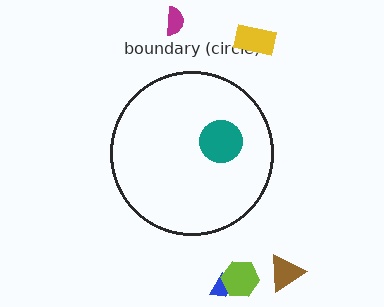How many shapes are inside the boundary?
1 inside, 5 outside.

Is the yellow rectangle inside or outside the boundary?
Outside.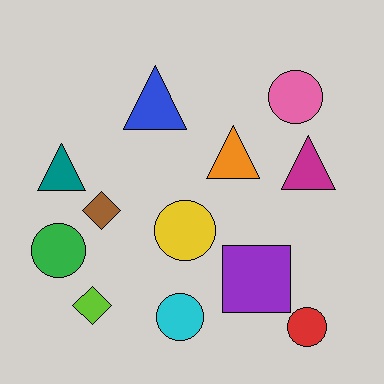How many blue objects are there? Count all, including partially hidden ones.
There is 1 blue object.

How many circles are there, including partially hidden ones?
There are 5 circles.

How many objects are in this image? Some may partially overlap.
There are 12 objects.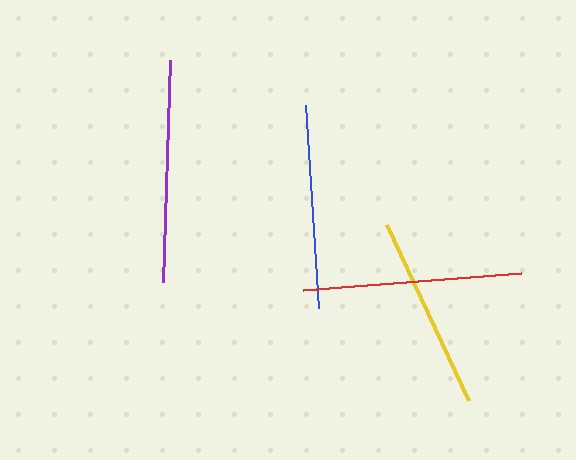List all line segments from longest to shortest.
From longest to shortest: purple, red, blue, yellow.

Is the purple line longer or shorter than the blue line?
The purple line is longer than the blue line.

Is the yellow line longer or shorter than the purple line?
The purple line is longer than the yellow line.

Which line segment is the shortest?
The yellow line is the shortest at approximately 194 pixels.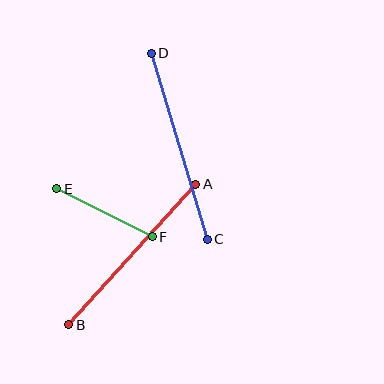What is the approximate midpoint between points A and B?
The midpoint is at approximately (132, 254) pixels.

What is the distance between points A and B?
The distance is approximately 189 pixels.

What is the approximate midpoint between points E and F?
The midpoint is at approximately (105, 213) pixels.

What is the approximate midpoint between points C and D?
The midpoint is at approximately (179, 146) pixels.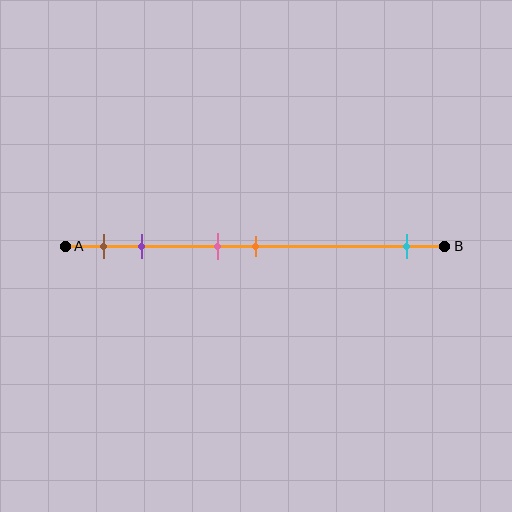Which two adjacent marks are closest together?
The pink and orange marks are the closest adjacent pair.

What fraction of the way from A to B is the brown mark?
The brown mark is approximately 10% (0.1) of the way from A to B.